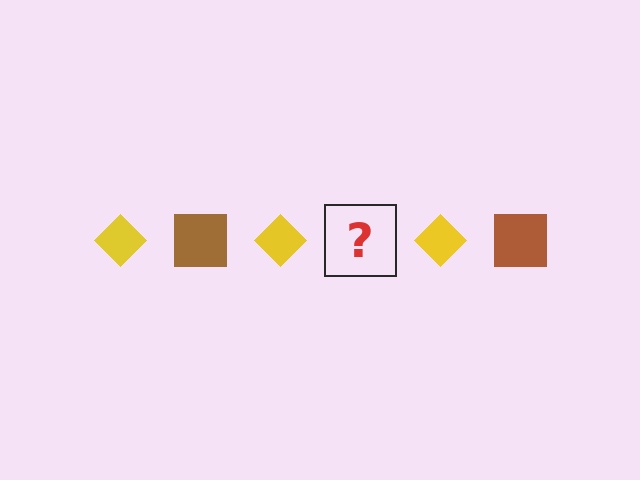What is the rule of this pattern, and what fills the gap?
The rule is that the pattern alternates between yellow diamond and brown square. The gap should be filled with a brown square.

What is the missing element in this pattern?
The missing element is a brown square.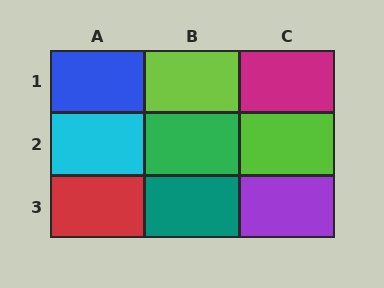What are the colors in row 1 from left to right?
Blue, lime, magenta.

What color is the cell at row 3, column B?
Teal.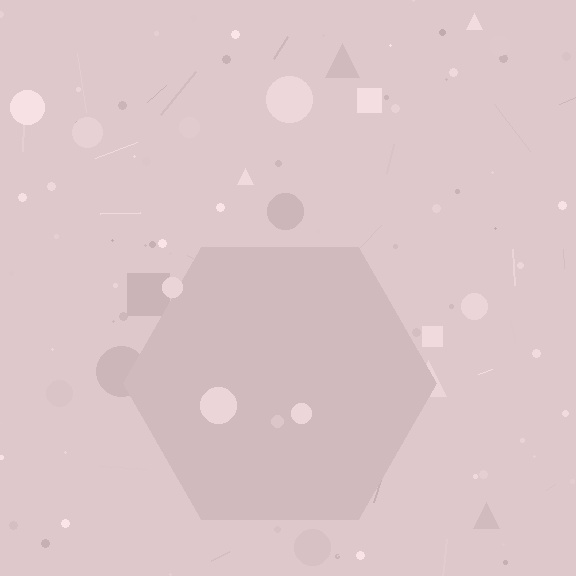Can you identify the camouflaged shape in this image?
The camouflaged shape is a hexagon.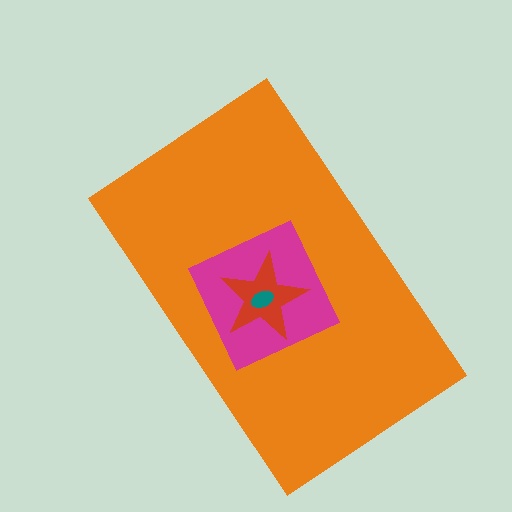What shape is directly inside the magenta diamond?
The red star.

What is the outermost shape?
The orange rectangle.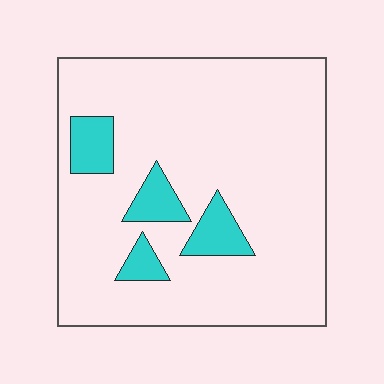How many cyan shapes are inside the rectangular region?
4.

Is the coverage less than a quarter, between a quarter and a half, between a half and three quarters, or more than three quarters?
Less than a quarter.